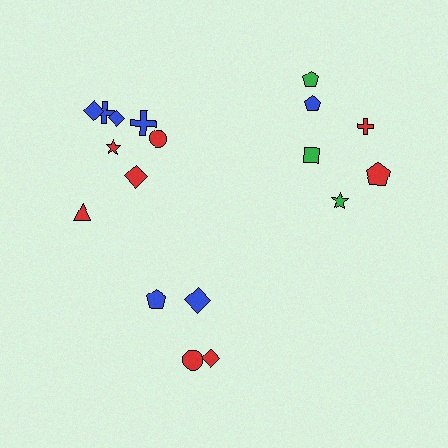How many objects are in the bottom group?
There are 4 objects.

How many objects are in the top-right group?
There are 6 objects.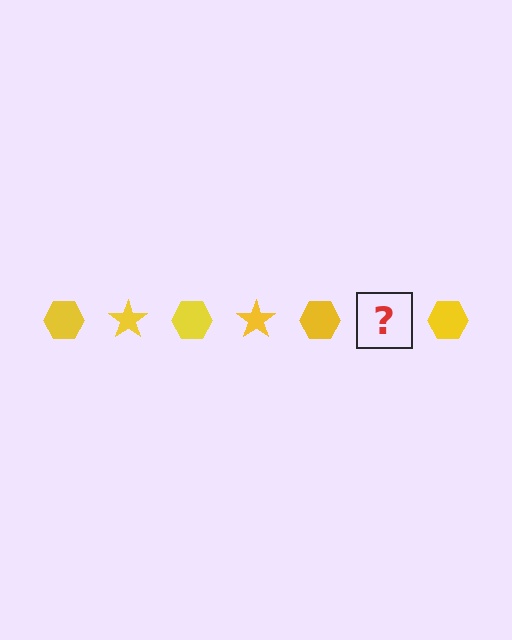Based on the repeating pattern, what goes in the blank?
The blank should be a yellow star.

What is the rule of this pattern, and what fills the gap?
The rule is that the pattern cycles through hexagon, star shapes in yellow. The gap should be filled with a yellow star.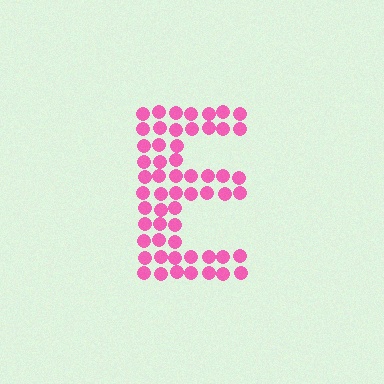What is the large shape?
The large shape is the letter E.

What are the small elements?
The small elements are circles.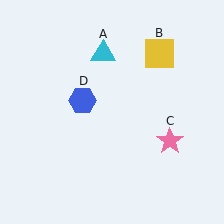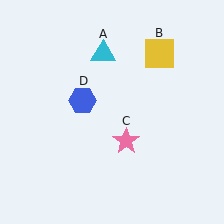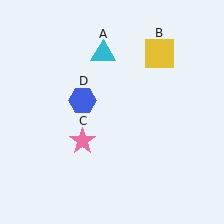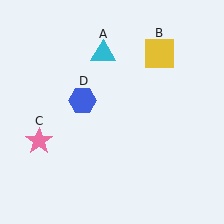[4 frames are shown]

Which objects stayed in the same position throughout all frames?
Cyan triangle (object A) and yellow square (object B) and blue hexagon (object D) remained stationary.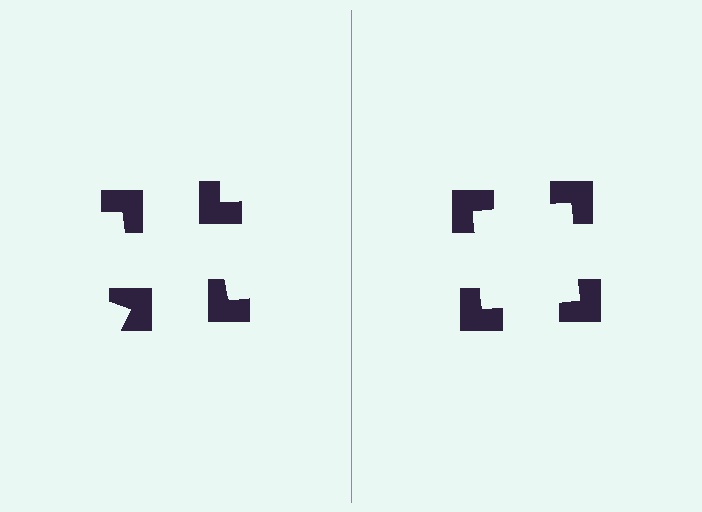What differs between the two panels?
The notched squares are positioned identically on both sides; only the wedge orientations differ. On the right they align to a square; on the left they are misaligned.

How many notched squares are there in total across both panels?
8 — 4 on each side.